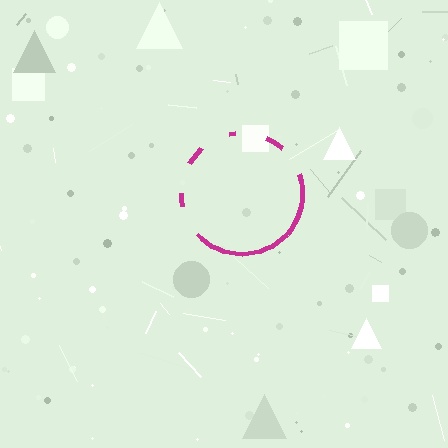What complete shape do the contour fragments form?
The contour fragments form a circle.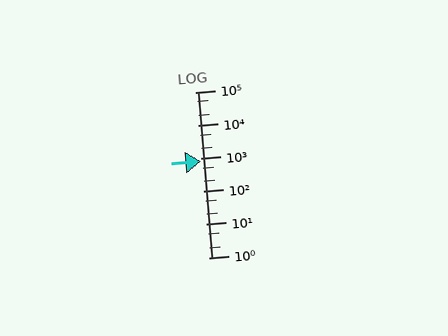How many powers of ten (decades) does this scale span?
The scale spans 5 decades, from 1 to 100000.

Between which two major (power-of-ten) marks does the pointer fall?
The pointer is between 100 and 1000.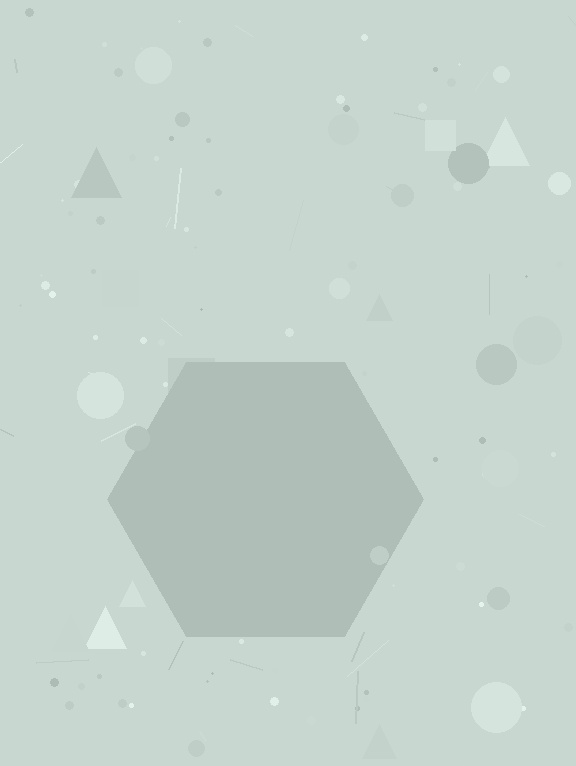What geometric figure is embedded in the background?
A hexagon is embedded in the background.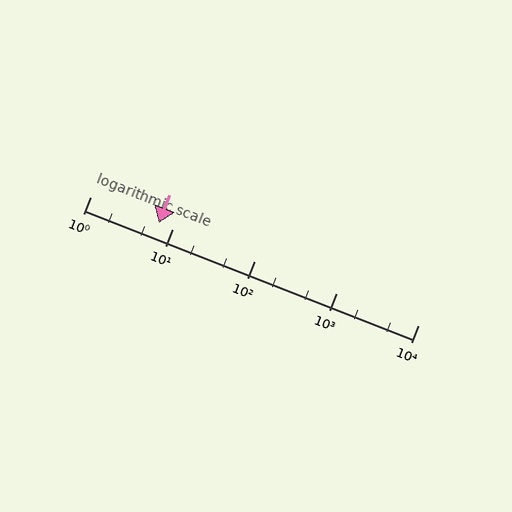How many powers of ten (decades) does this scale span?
The scale spans 4 decades, from 1 to 10000.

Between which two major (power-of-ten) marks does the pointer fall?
The pointer is between 1 and 10.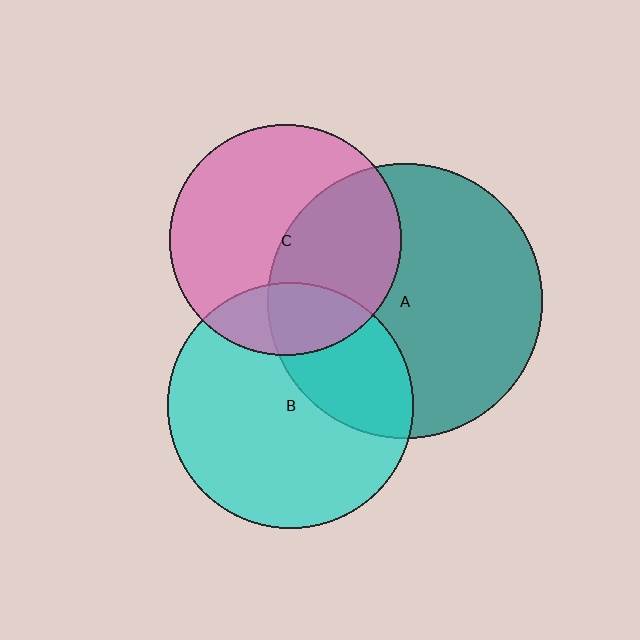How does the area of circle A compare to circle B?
Approximately 1.3 times.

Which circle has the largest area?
Circle A (teal).